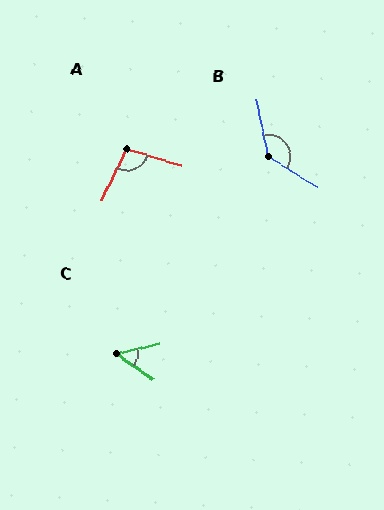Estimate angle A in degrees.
Approximately 99 degrees.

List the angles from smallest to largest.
C (47°), A (99°), B (134°).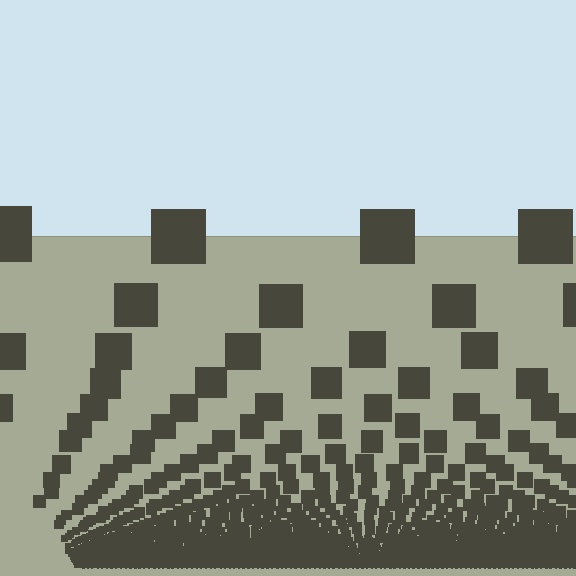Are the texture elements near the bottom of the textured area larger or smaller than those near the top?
Smaller. The gradient is inverted — elements near the bottom are smaller and denser.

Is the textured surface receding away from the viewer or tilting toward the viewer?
The surface appears to tilt toward the viewer. Texture elements get larger and sparser toward the top.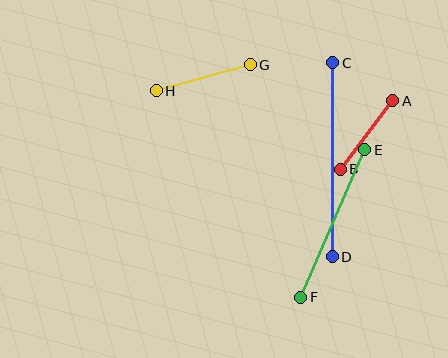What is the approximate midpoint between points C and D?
The midpoint is at approximately (333, 160) pixels.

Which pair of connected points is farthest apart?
Points C and D are farthest apart.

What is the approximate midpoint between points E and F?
The midpoint is at approximately (333, 224) pixels.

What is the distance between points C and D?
The distance is approximately 194 pixels.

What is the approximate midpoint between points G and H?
The midpoint is at approximately (203, 78) pixels.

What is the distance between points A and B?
The distance is approximately 86 pixels.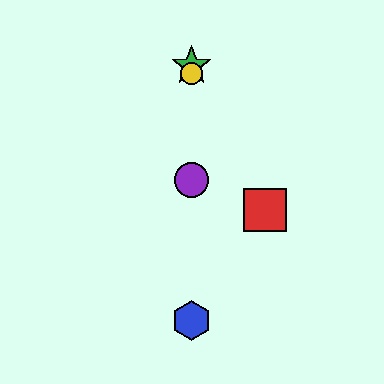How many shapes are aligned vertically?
4 shapes (the blue hexagon, the green star, the yellow circle, the purple circle) are aligned vertically.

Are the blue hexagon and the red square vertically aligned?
No, the blue hexagon is at x≈192 and the red square is at x≈265.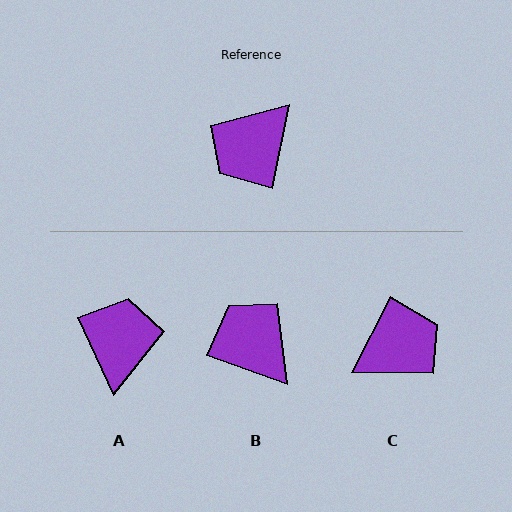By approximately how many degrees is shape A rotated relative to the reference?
Approximately 144 degrees clockwise.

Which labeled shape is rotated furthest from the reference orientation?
C, about 165 degrees away.